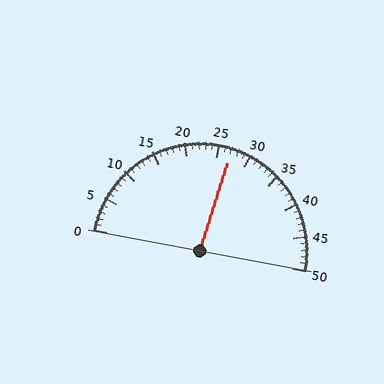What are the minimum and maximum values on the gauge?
The gauge ranges from 0 to 50.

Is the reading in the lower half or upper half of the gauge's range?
The reading is in the upper half of the range (0 to 50).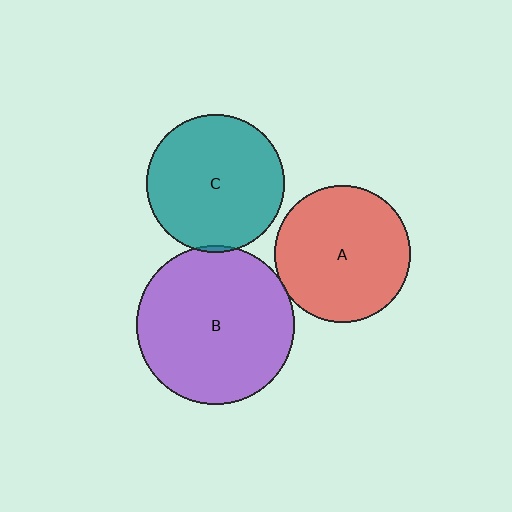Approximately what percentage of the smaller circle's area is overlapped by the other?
Approximately 5%.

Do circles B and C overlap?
Yes.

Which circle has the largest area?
Circle B (purple).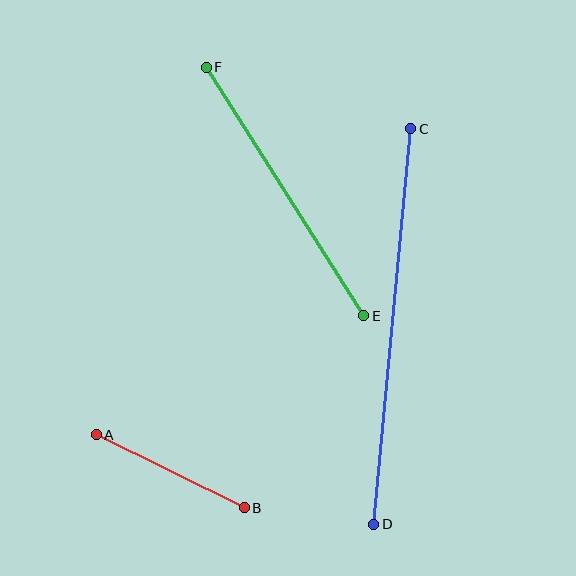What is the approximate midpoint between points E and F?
The midpoint is at approximately (285, 192) pixels.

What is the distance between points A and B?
The distance is approximately 165 pixels.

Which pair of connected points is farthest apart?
Points C and D are farthest apart.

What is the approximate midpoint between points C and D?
The midpoint is at approximately (392, 326) pixels.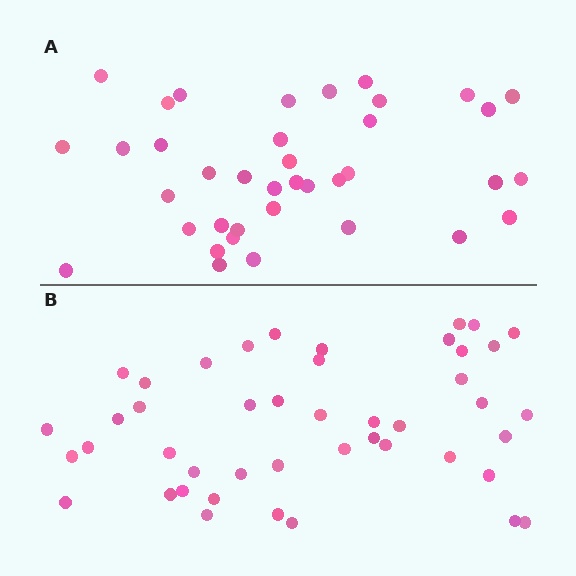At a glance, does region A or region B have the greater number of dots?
Region B (the bottom region) has more dots.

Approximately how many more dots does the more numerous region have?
Region B has roughly 8 or so more dots than region A.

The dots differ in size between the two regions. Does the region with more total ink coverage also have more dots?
No. Region A has more total ink coverage because its dots are larger, but region B actually contains more individual dots. Total area can be misleading — the number of items is what matters here.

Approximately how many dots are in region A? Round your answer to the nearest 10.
About 40 dots. (The exact count is 38, which rounds to 40.)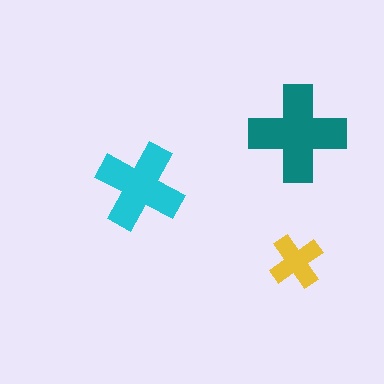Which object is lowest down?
The yellow cross is bottommost.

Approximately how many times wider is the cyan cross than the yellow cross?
About 1.5 times wider.